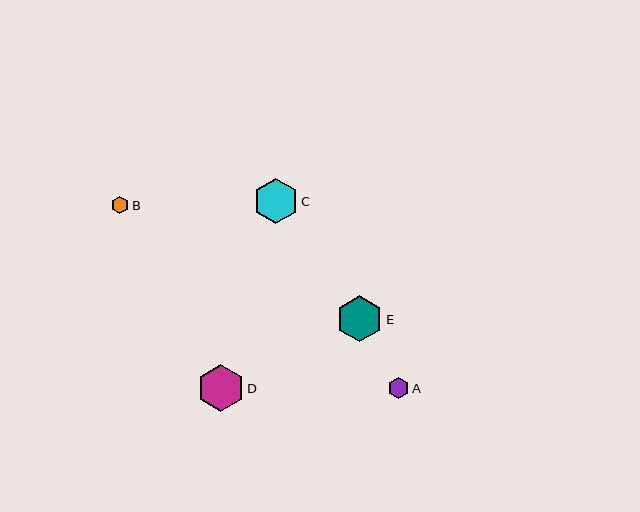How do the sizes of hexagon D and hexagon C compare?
Hexagon D and hexagon C are approximately the same size.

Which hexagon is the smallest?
Hexagon B is the smallest with a size of approximately 17 pixels.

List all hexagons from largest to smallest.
From largest to smallest: D, E, C, A, B.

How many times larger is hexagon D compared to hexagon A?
Hexagon D is approximately 2.2 times the size of hexagon A.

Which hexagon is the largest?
Hexagon D is the largest with a size of approximately 47 pixels.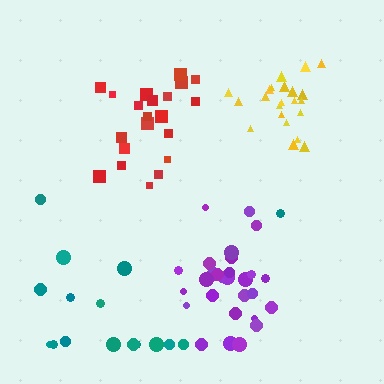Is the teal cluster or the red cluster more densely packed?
Red.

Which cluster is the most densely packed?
Yellow.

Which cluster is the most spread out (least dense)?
Teal.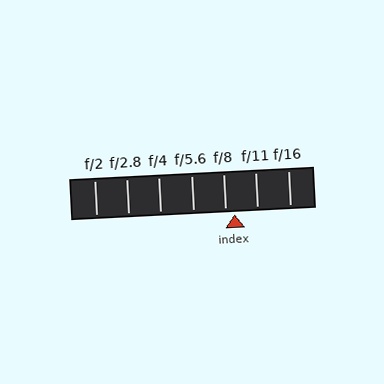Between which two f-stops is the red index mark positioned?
The index mark is between f/8 and f/11.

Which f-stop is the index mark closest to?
The index mark is closest to f/8.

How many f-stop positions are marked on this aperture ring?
There are 7 f-stop positions marked.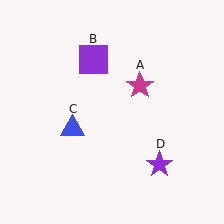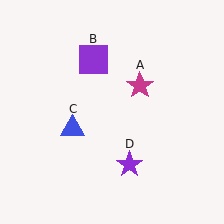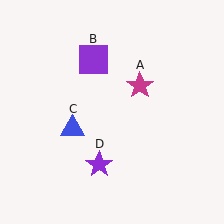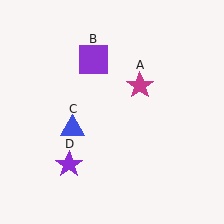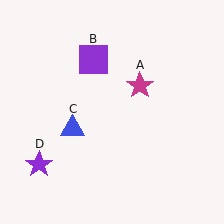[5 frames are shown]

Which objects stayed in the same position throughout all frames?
Magenta star (object A) and purple square (object B) and blue triangle (object C) remained stationary.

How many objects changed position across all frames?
1 object changed position: purple star (object D).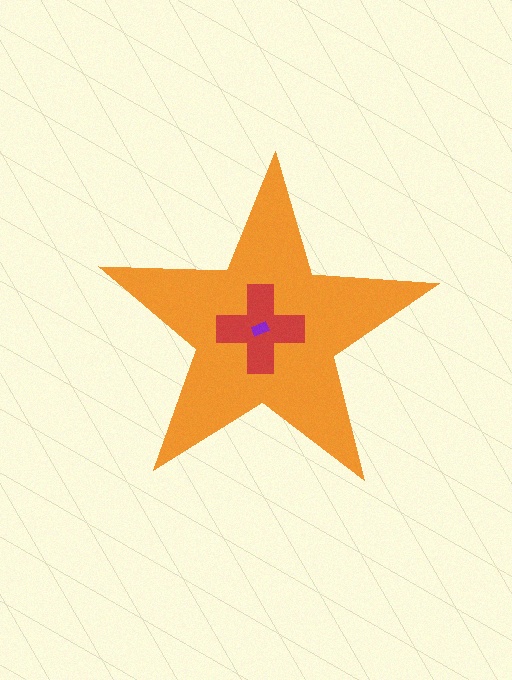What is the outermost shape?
The orange star.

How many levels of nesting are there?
3.